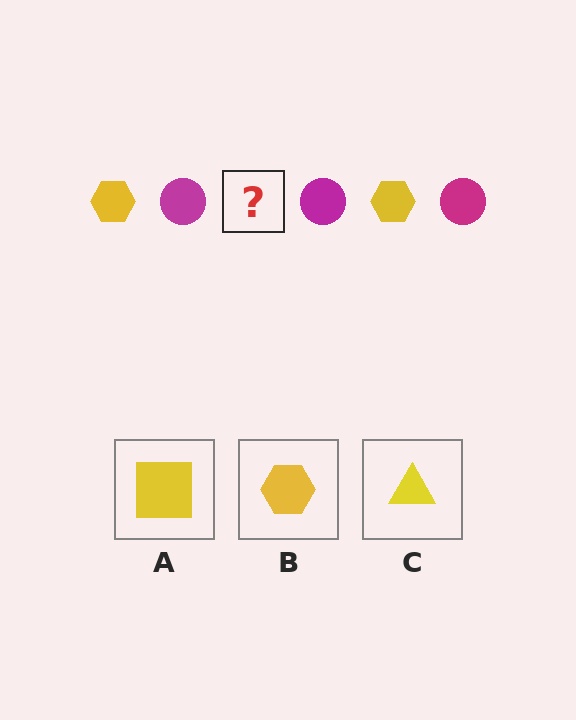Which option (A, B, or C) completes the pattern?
B.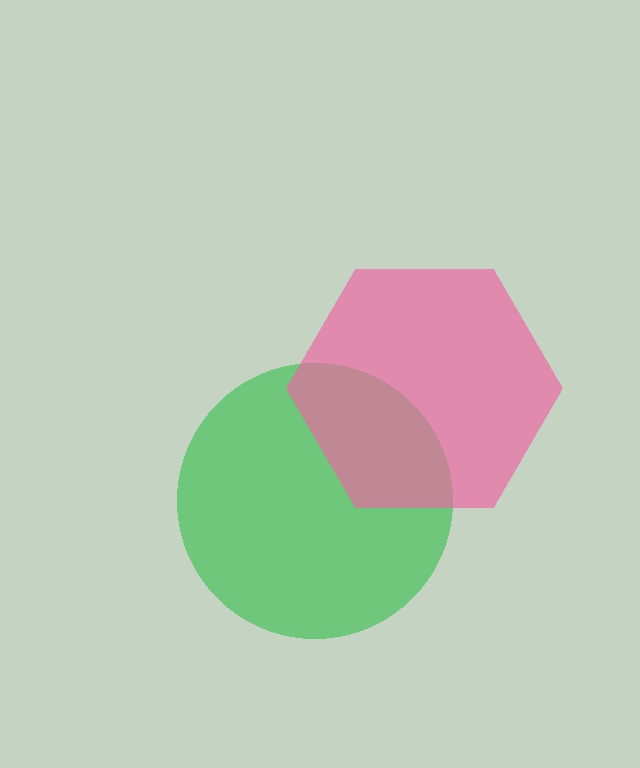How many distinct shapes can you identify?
There are 2 distinct shapes: a green circle, a pink hexagon.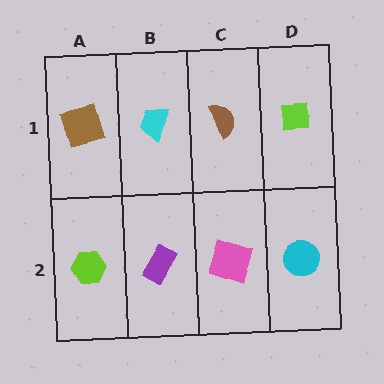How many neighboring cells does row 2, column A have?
2.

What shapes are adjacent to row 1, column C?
A pink square (row 2, column C), a cyan trapezoid (row 1, column B), a lime square (row 1, column D).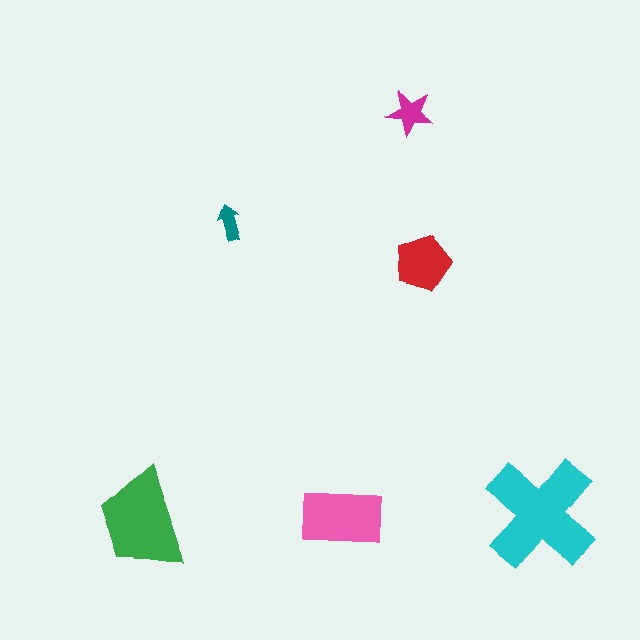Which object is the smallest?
The teal arrow.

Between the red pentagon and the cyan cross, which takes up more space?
The cyan cross.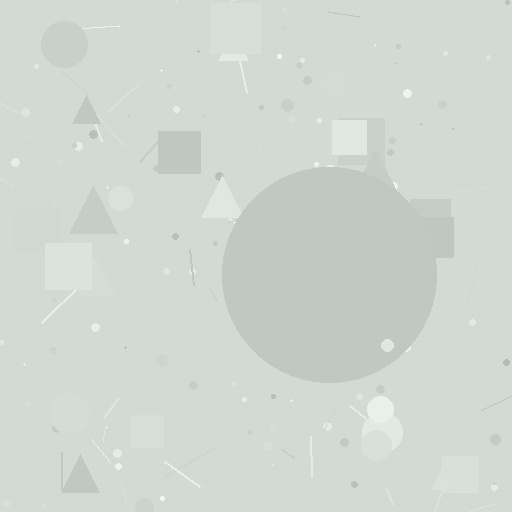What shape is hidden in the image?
A circle is hidden in the image.